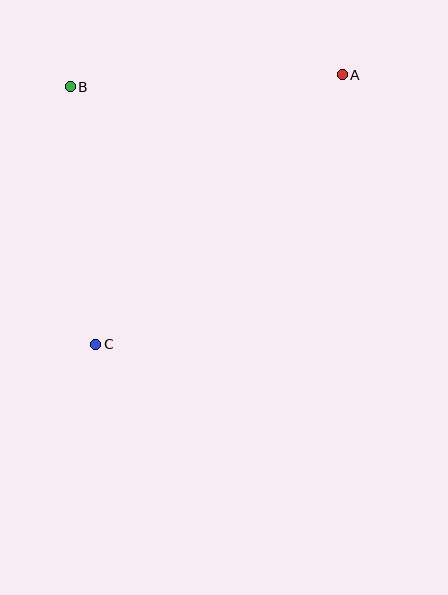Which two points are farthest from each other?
Points A and C are farthest from each other.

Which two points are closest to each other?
Points B and C are closest to each other.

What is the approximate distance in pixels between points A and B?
The distance between A and B is approximately 272 pixels.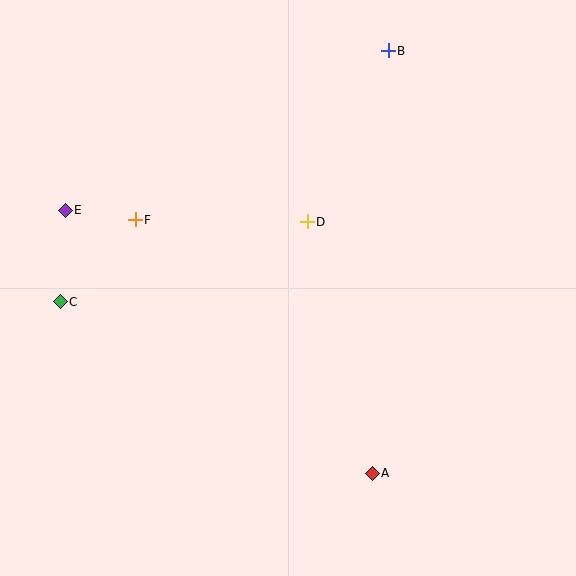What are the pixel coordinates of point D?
Point D is at (307, 222).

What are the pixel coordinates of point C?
Point C is at (60, 302).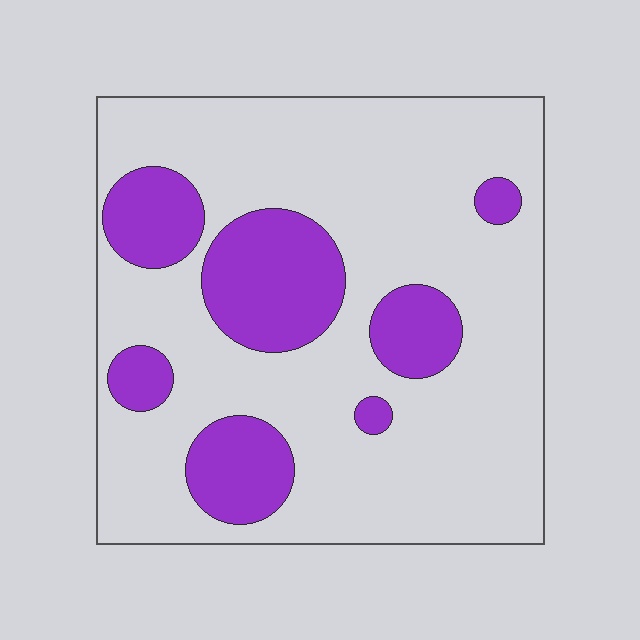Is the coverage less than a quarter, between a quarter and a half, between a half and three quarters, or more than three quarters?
Less than a quarter.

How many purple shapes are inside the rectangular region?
7.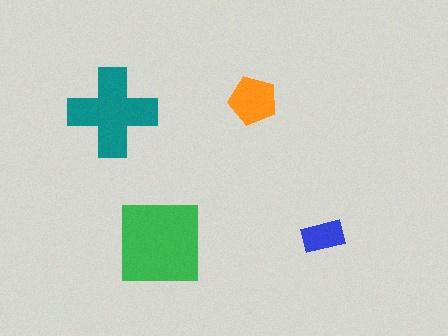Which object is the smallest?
The blue rectangle.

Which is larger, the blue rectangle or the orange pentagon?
The orange pentagon.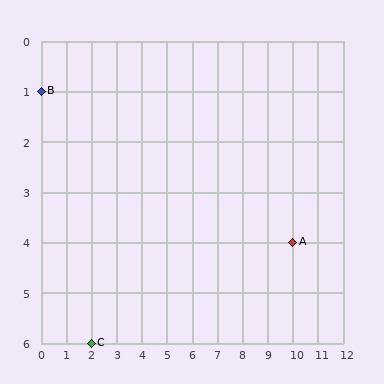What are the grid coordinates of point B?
Point B is at grid coordinates (0, 1).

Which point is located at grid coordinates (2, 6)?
Point C is at (2, 6).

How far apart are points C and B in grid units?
Points C and B are 2 columns and 5 rows apart (about 5.4 grid units diagonally).